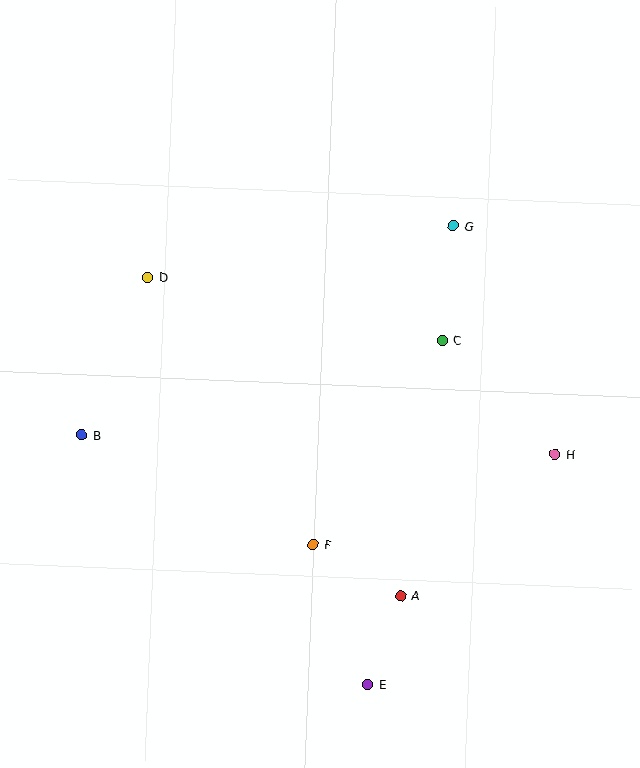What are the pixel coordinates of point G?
Point G is at (453, 226).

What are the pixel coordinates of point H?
Point H is at (555, 454).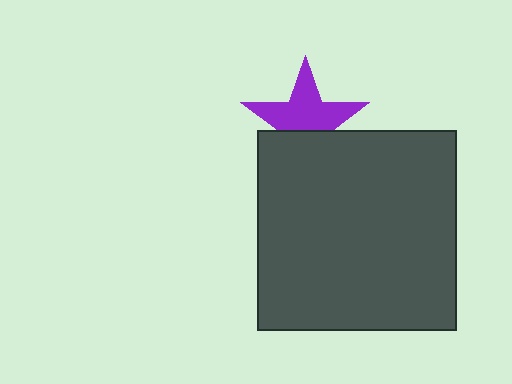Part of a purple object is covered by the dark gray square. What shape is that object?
It is a star.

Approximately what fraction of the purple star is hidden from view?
Roughly 39% of the purple star is hidden behind the dark gray square.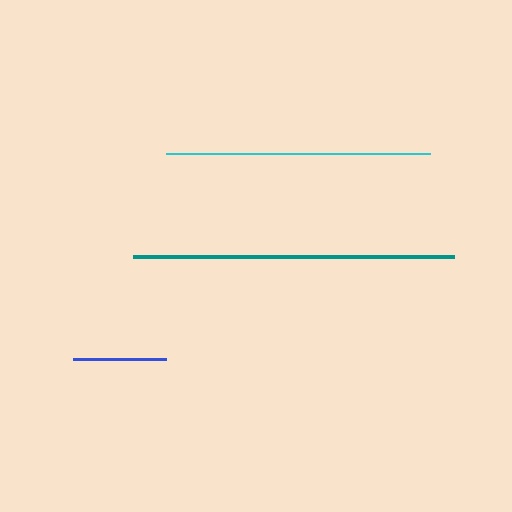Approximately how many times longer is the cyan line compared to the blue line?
The cyan line is approximately 2.8 times the length of the blue line.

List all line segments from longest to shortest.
From longest to shortest: teal, cyan, blue.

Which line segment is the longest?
The teal line is the longest at approximately 321 pixels.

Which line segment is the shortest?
The blue line is the shortest at approximately 93 pixels.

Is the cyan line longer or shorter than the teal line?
The teal line is longer than the cyan line.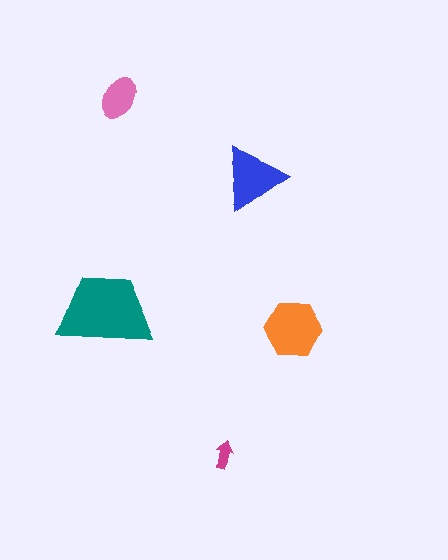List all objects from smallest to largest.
The magenta arrow, the pink ellipse, the blue triangle, the orange hexagon, the teal trapezoid.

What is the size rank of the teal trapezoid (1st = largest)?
1st.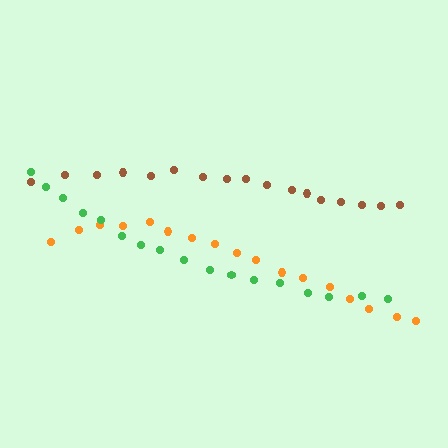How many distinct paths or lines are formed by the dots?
There are 3 distinct paths.